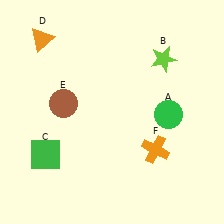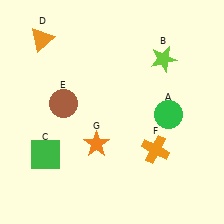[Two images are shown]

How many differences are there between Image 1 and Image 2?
There is 1 difference between the two images.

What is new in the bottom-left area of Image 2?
An orange star (G) was added in the bottom-left area of Image 2.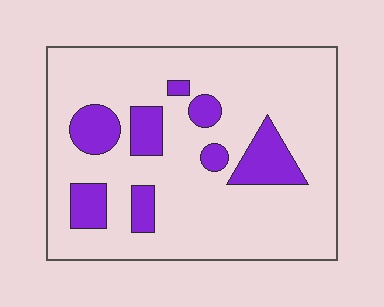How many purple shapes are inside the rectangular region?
8.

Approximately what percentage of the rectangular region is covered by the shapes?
Approximately 20%.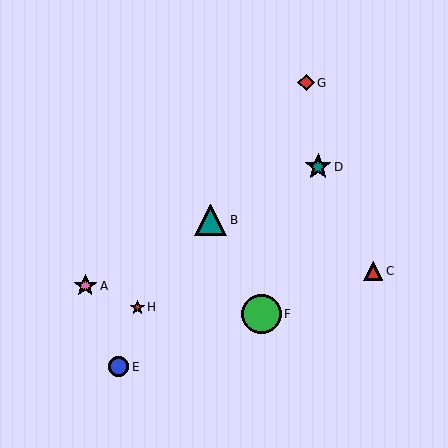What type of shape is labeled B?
Shape B is a teal triangle.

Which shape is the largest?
The green circle (labeled F) is the largest.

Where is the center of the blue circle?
The center of the blue circle is at (119, 367).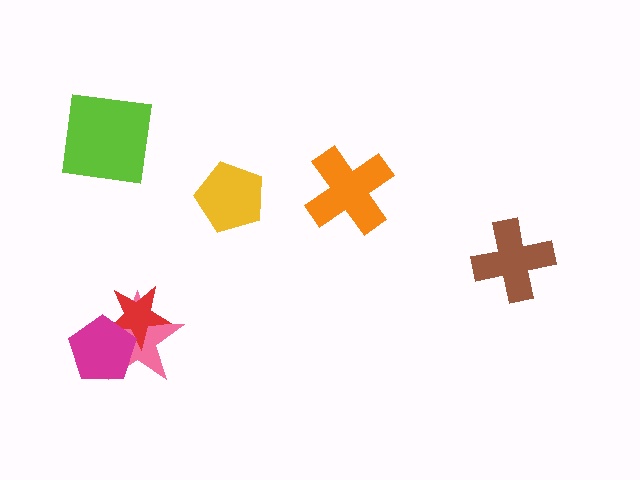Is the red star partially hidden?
Yes, it is partially covered by another shape.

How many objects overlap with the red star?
2 objects overlap with the red star.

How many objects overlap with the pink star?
2 objects overlap with the pink star.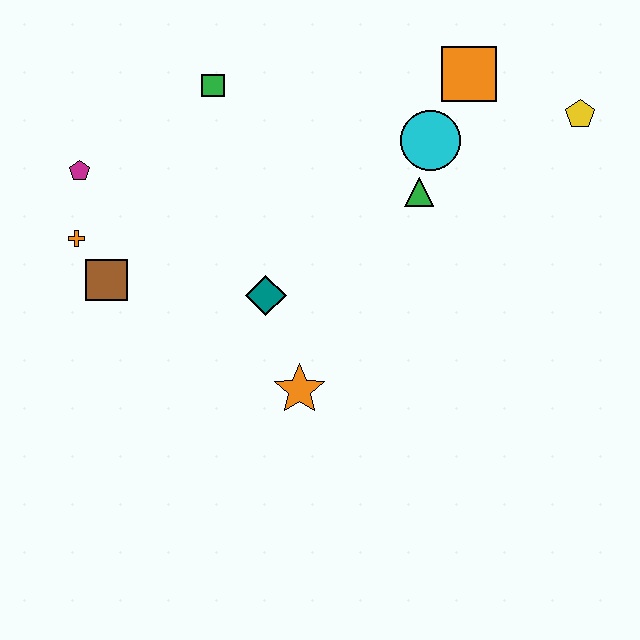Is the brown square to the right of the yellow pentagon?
No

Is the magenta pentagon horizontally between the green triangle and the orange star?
No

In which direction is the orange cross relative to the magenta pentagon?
The orange cross is below the magenta pentagon.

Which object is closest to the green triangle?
The cyan circle is closest to the green triangle.